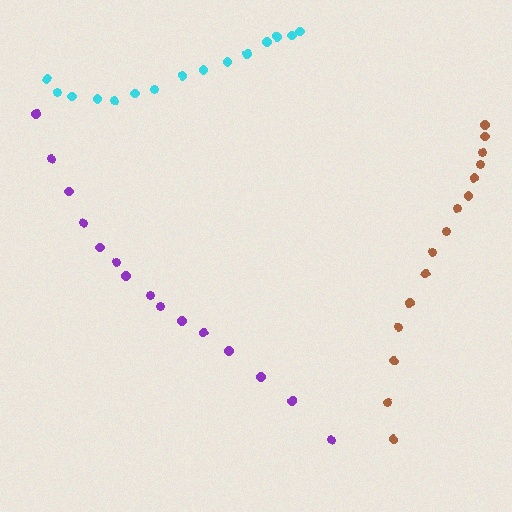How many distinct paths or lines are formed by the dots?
There are 3 distinct paths.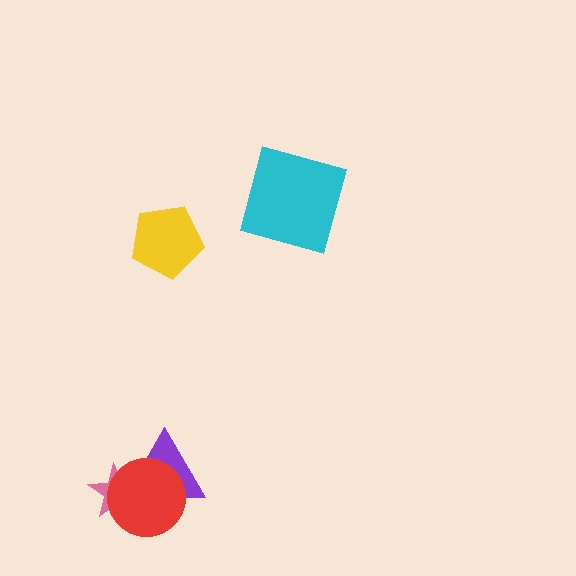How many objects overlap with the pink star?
2 objects overlap with the pink star.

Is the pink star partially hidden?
Yes, it is partially covered by another shape.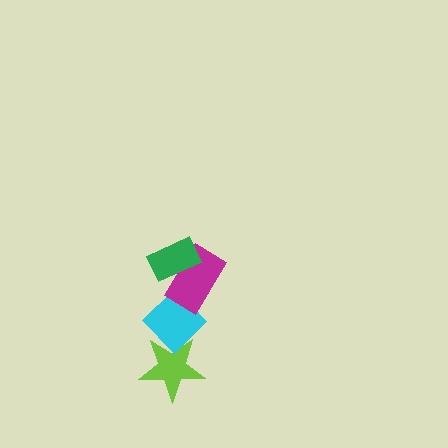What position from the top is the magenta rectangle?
The magenta rectangle is 2nd from the top.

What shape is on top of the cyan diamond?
The magenta rectangle is on top of the cyan diamond.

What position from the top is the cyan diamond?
The cyan diamond is 3rd from the top.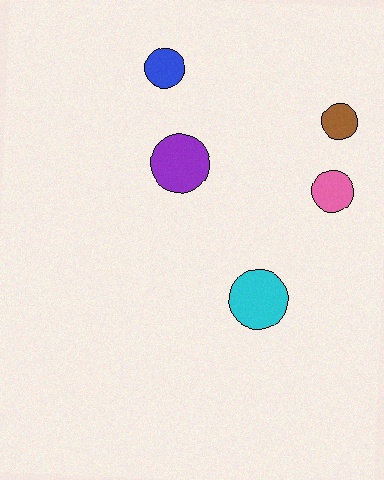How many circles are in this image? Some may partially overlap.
There are 5 circles.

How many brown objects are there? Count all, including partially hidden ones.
There is 1 brown object.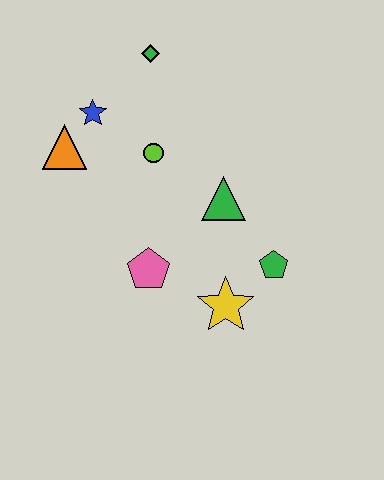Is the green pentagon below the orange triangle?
Yes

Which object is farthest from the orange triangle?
The green pentagon is farthest from the orange triangle.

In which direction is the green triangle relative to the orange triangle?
The green triangle is to the right of the orange triangle.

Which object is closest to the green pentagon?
The yellow star is closest to the green pentagon.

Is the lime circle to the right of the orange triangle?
Yes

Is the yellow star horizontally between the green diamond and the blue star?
No